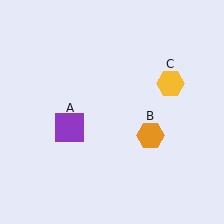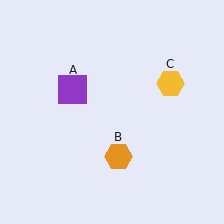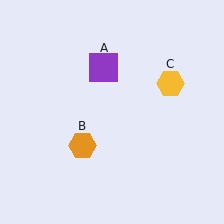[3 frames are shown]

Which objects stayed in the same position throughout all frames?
Yellow hexagon (object C) remained stationary.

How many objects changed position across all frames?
2 objects changed position: purple square (object A), orange hexagon (object B).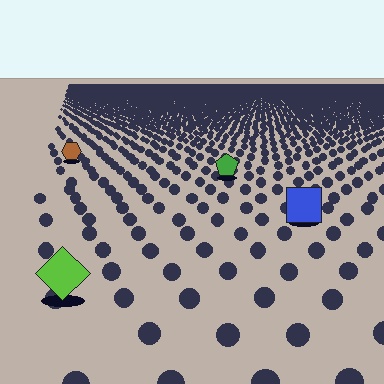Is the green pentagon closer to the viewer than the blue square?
No. The blue square is closer — you can tell from the texture gradient: the ground texture is coarser near it.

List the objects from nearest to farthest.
From nearest to farthest: the lime diamond, the blue square, the green pentagon, the brown hexagon.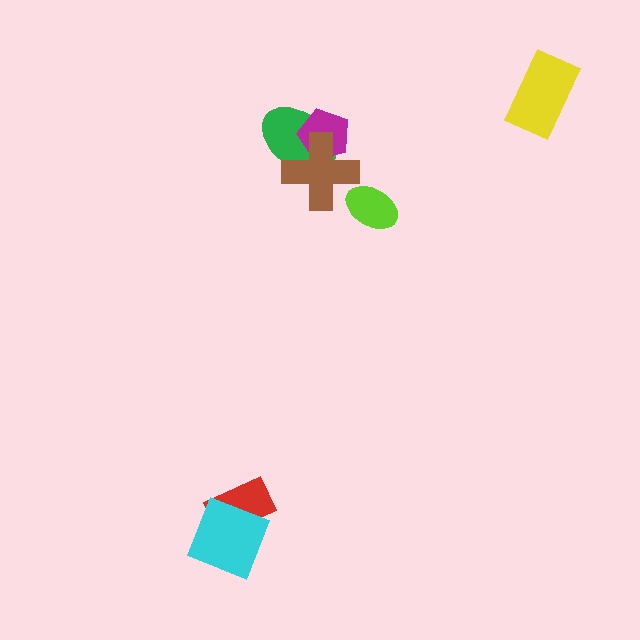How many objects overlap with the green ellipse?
2 objects overlap with the green ellipse.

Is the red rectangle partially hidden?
Yes, it is partially covered by another shape.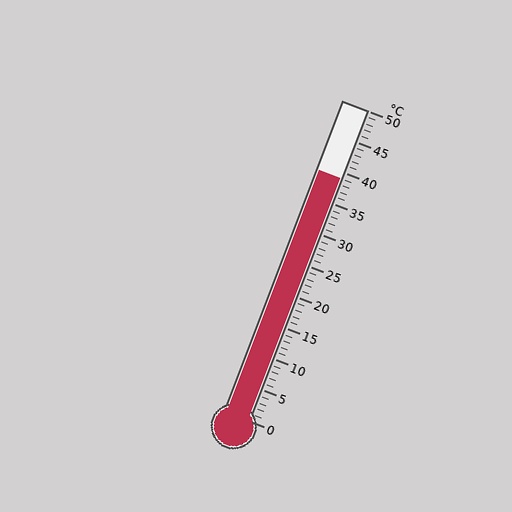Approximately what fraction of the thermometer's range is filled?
The thermometer is filled to approximately 80% of its range.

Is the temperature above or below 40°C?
The temperature is below 40°C.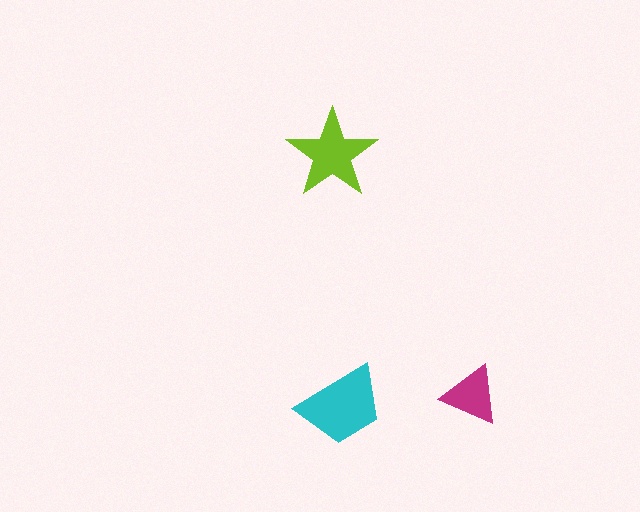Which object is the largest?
The cyan trapezoid.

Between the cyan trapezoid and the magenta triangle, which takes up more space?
The cyan trapezoid.